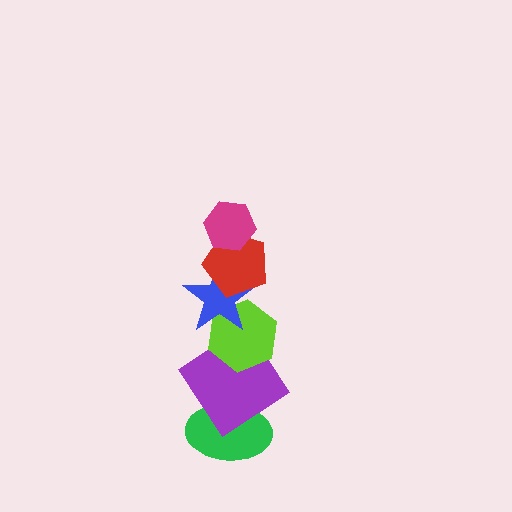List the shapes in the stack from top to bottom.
From top to bottom: the magenta hexagon, the red pentagon, the blue star, the lime hexagon, the purple diamond, the green ellipse.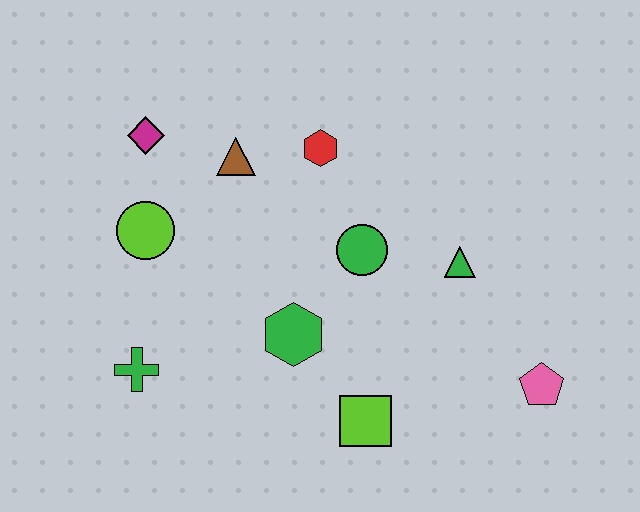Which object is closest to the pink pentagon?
The green triangle is closest to the pink pentagon.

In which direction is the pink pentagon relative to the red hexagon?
The pink pentagon is below the red hexagon.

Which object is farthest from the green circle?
The green cross is farthest from the green circle.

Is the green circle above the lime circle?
No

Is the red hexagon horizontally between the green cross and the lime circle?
No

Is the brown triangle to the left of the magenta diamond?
No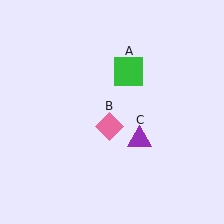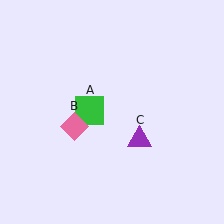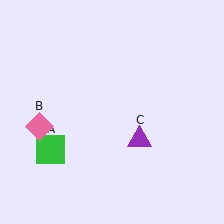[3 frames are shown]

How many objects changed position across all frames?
2 objects changed position: green square (object A), pink diamond (object B).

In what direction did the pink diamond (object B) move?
The pink diamond (object B) moved left.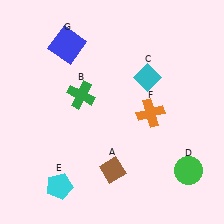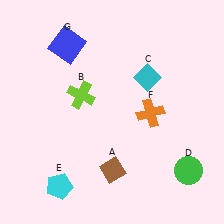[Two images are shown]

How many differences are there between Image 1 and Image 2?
There is 1 difference between the two images.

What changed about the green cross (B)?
In Image 1, B is green. In Image 2, it changed to lime.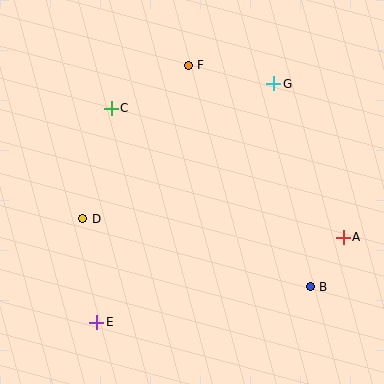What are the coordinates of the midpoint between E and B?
The midpoint between E and B is at (203, 305).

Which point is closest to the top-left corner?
Point C is closest to the top-left corner.